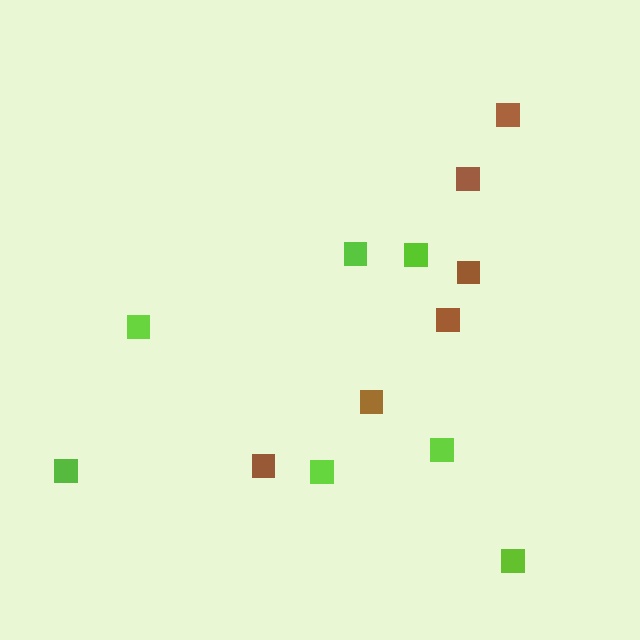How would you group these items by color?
There are 2 groups: one group of brown squares (6) and one group of lime squares (7).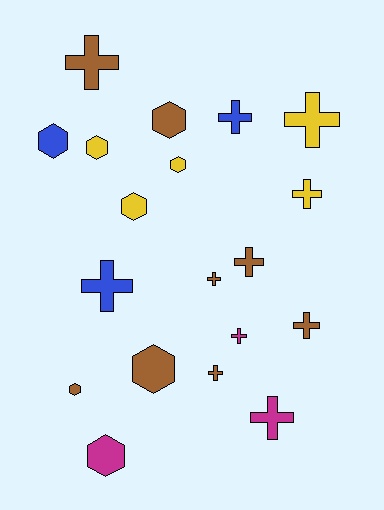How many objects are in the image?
There are 19 objects.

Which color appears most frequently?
Brown, with 8 objects.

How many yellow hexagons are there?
There are 3 yellow hexagons.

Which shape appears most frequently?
Cross, with 11 objects.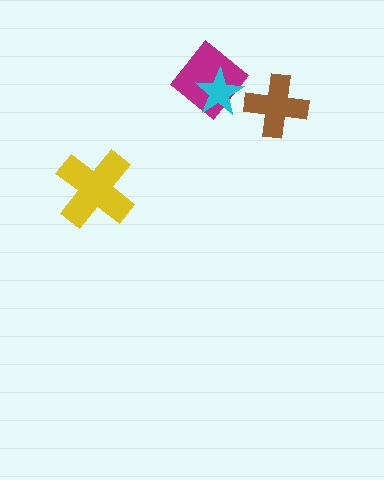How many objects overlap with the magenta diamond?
1 object overlaps with the magenta diamond.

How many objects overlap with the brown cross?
0 objects overlap with the brown cross.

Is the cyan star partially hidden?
No, no other shape covers it.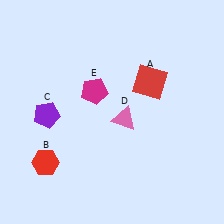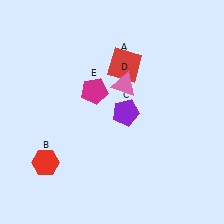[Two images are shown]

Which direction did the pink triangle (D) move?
The pink triangle (D) moved up.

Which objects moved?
The objects that moved are: the red square (A), the purple pentagon (C), the pink triangle (D).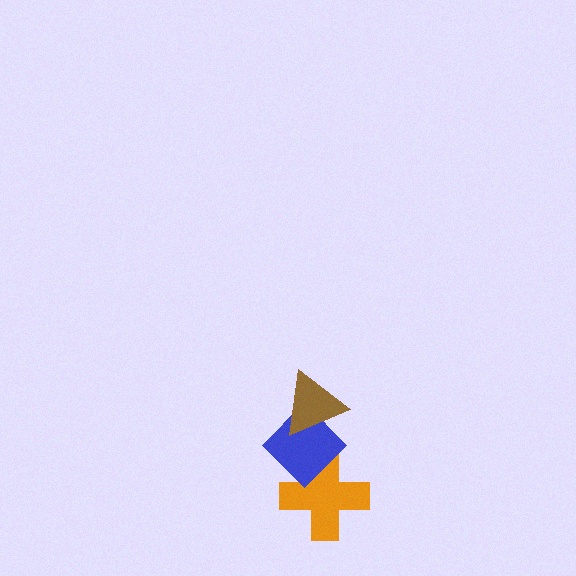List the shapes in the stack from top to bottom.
From top to bottom: the brown triangle, the blue diamond, the orange cross.